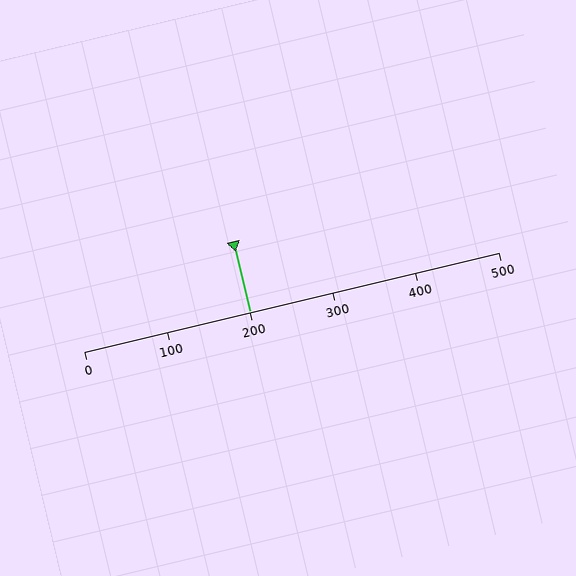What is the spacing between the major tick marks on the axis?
The major ticks are spaced 100 apart.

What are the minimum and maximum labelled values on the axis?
The axis runs from 0 to 500.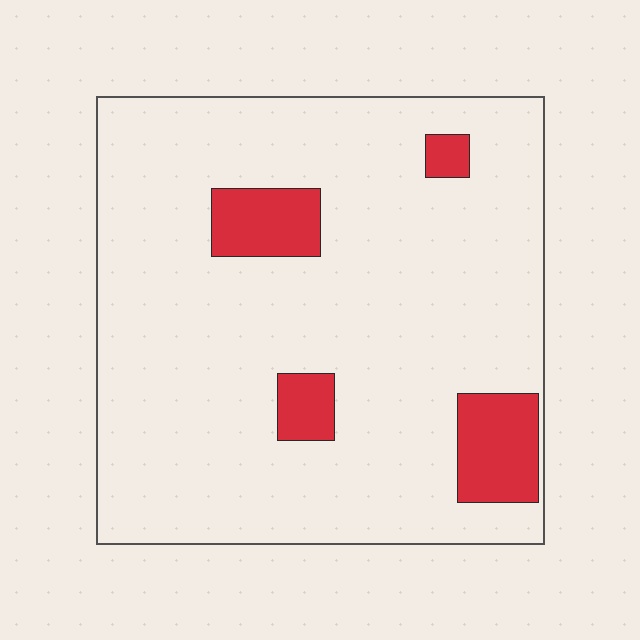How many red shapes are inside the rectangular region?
4.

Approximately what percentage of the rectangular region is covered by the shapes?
Approximately 10%.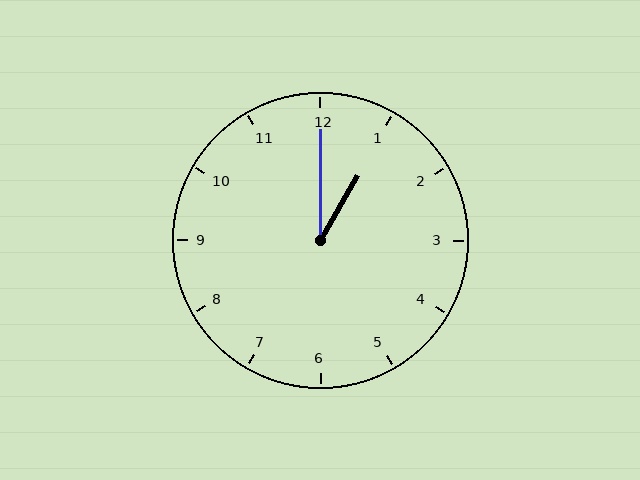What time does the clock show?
1:00.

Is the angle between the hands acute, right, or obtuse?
It is acute.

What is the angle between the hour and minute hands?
Approximately 30 degrees.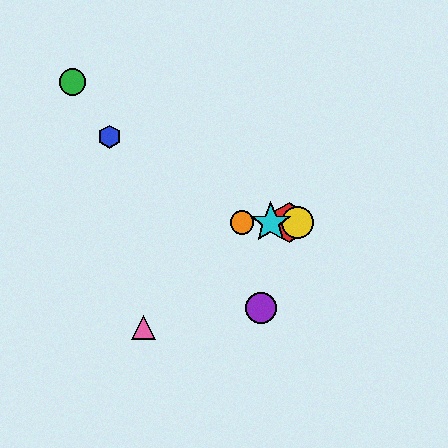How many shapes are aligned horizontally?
4 shapes (the red hexagon, the yellow circle, the orange circle, the cyan star) are aligned horizontally.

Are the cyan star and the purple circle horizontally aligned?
No, the cyan star is at y≈223 and the purple circle is at y≈308.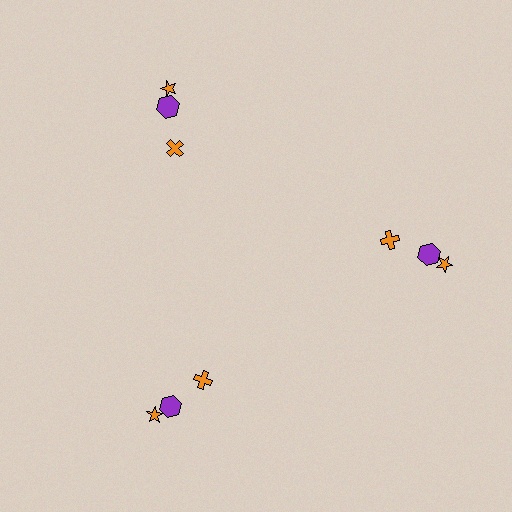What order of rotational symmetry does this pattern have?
This pattern has 3-fold rotational symmetry.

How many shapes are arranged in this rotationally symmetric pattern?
There are 9 shapes, arranged in 3 groups of 3.